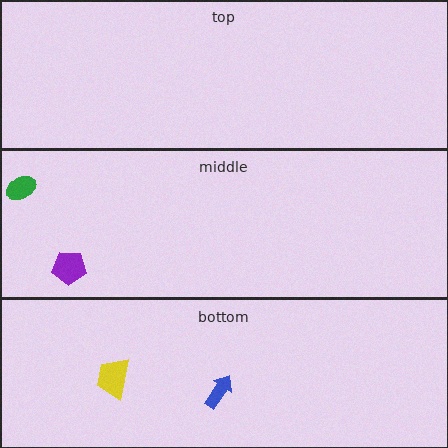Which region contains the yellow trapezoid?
The bottom region.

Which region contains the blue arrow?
The bottom region.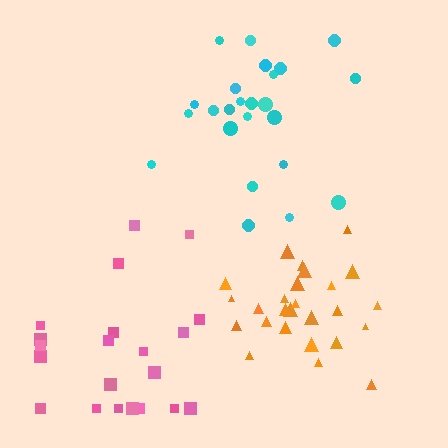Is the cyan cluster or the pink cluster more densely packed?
Cyan.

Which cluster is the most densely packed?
Orange.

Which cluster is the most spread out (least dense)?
Pink.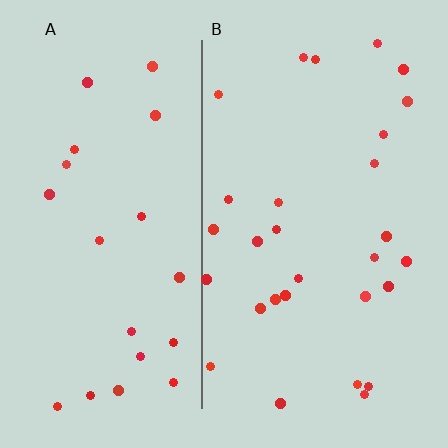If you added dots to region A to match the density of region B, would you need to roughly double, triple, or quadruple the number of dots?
Approximately double.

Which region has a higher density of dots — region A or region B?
B (the right).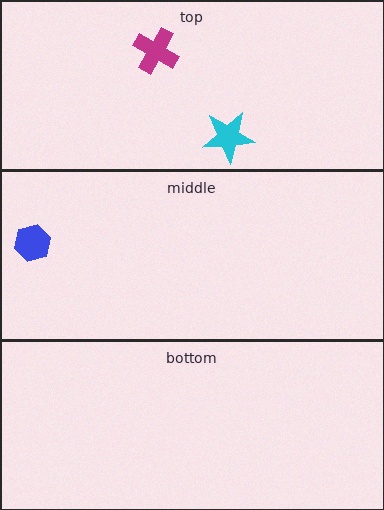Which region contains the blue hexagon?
The middle region.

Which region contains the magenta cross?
The top region.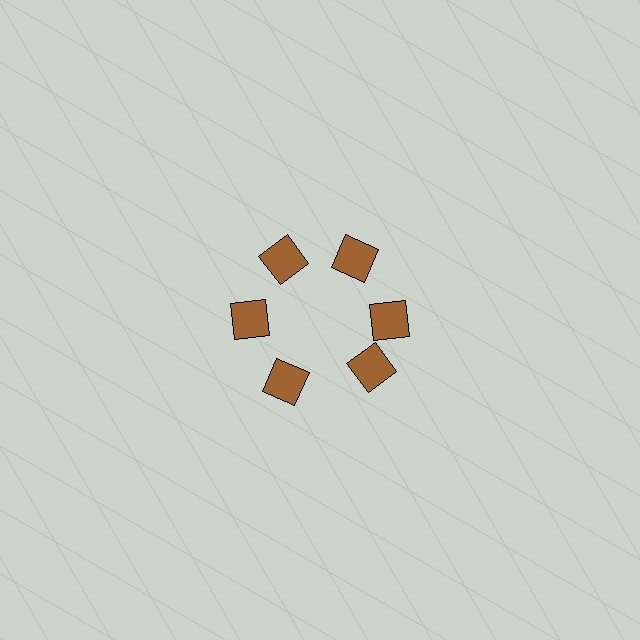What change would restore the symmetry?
The symmetry would be restored by rotating it back into even spacing with its neighbors so that all 6 squares sit at equal angles and equal distance from the center.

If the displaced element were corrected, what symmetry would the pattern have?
It would have 6-fold rotational symmetry — the pattern would map onto itself every 60 degrees.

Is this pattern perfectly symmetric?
No. The 6 brown squares are arranged in a ring, but one element near the 5 o'clock position is rotated out of alignment along the ring, breaking the 6-fold rotational symmetry.